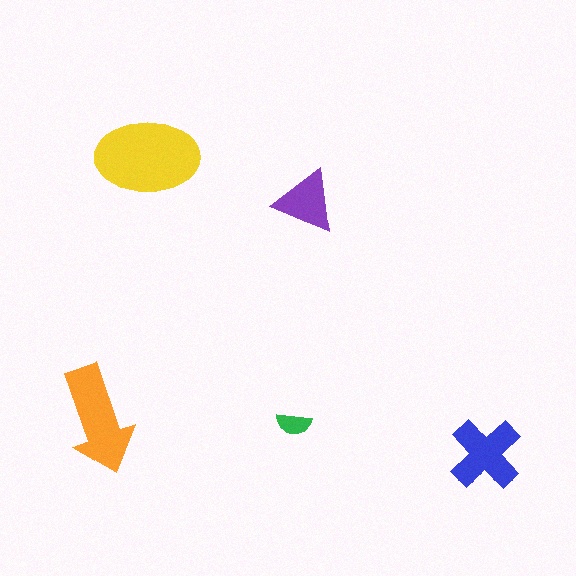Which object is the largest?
The yellow ellipse.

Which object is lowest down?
The blue cross is bottommost.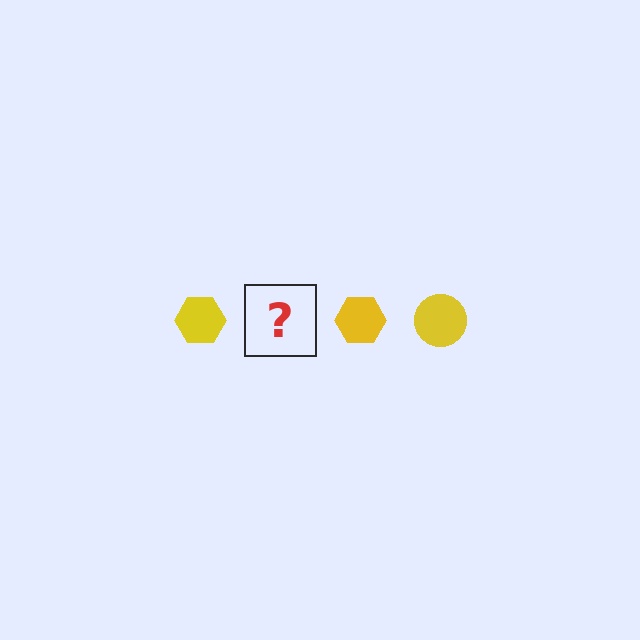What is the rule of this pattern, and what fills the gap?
The rule is that the pattern cycles through hexagon, circle shapes in yellow. The gap should be filled with a yellow circle.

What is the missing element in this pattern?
The missing element is a yellow circle.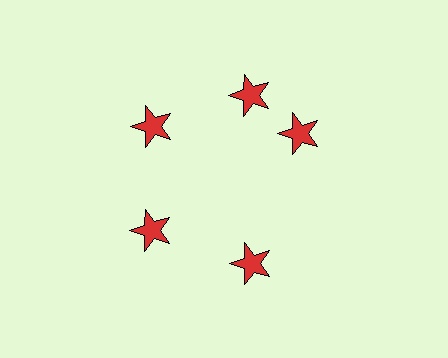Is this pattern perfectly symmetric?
No. The 5 red stars are arranged in a ring, but one element near the 3 o'clock position is rotated out of alignment along the ring, breaking the 5-fold rotational symmetry.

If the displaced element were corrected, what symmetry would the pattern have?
It would have 5-fold rotational symmetry — the pattern would map onto itself every 72 degrees.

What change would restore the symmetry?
The symmetry would be restored by rotating it back into even spacing with its neighbors so that all 5 stars sit at equal angles and equal distance from the center.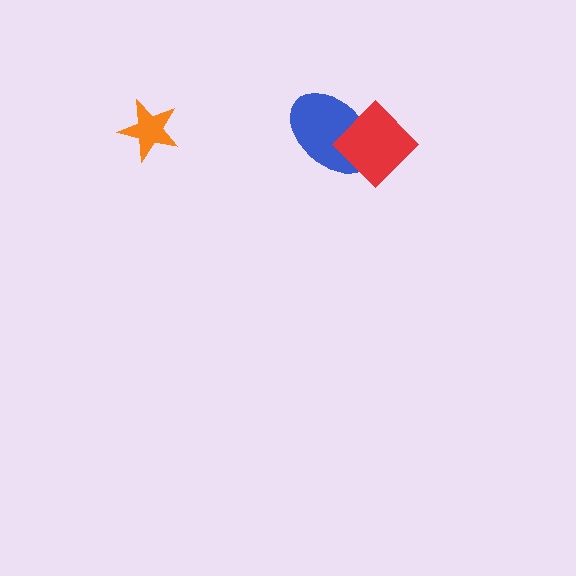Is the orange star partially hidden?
No, no other shape covers it.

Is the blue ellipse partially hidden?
Yes, it is partially covered by another shape.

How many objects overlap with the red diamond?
1 object overlaps with the red diamond.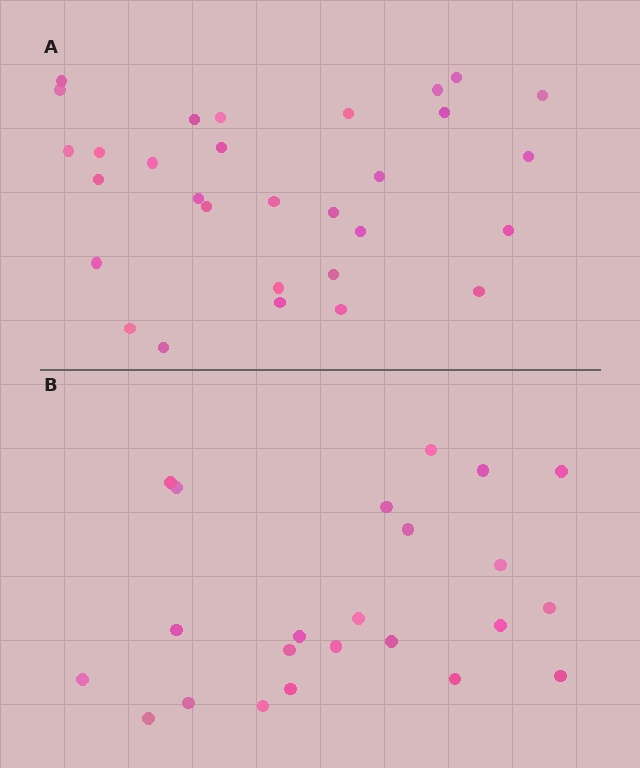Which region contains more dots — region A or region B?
Region A (the top region) has more dots.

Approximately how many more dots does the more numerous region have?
Region A has roughly 8 or so more dots than region B.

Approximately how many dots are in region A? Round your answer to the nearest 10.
About 30 dots.